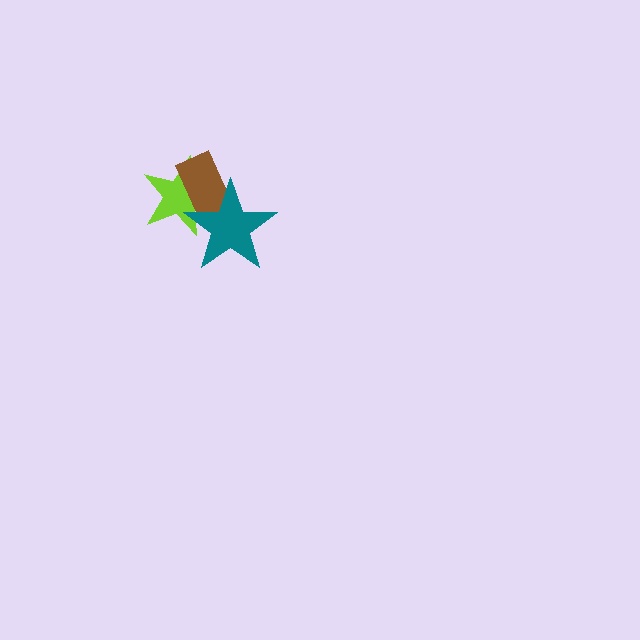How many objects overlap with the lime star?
2 objects overlap with the lime star.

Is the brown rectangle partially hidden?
Yes, it is partially covered by another shape.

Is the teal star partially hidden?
No, no other shape covers it.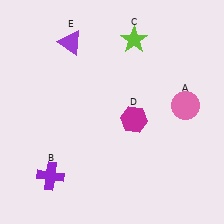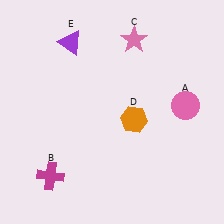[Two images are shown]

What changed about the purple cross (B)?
In Image 1, B is purple. In Image 2, it changed to magenta.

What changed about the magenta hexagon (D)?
In Image 1, D is magenta. In Image 2, it changed to orange.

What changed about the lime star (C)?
In Image 1, C is lime. In Image 2, it changed to pink.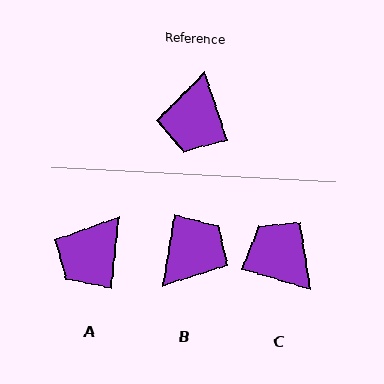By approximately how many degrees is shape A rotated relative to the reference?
Approximately 25 degrees clockwise.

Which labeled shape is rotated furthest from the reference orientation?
B, about 152 degrees away.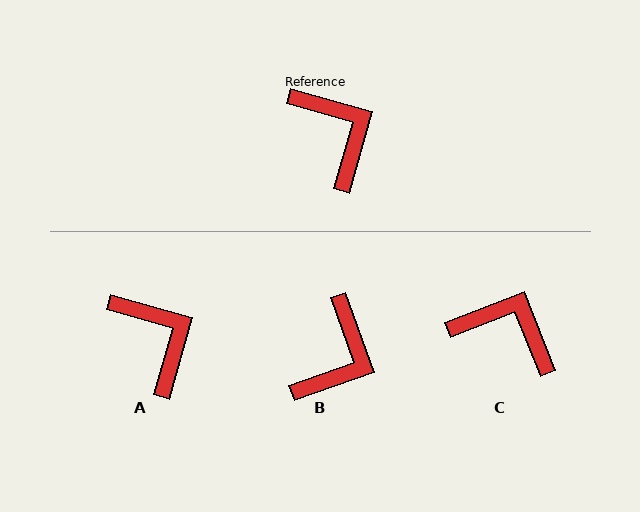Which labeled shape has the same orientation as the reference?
A.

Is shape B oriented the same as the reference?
No, it is off by about 54 degrees.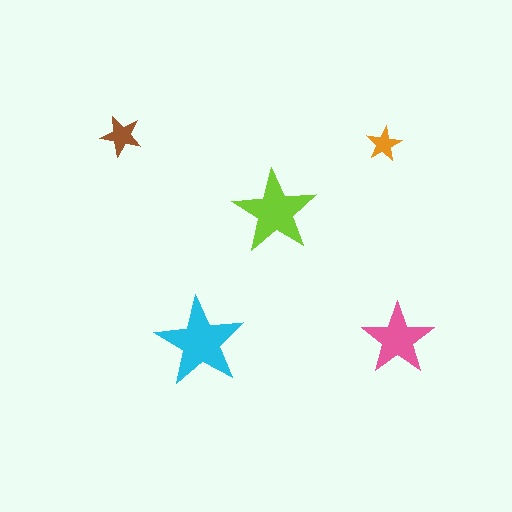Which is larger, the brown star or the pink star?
The pink one.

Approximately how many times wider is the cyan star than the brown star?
About 2 times wider.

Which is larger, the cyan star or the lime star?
The cyan one.